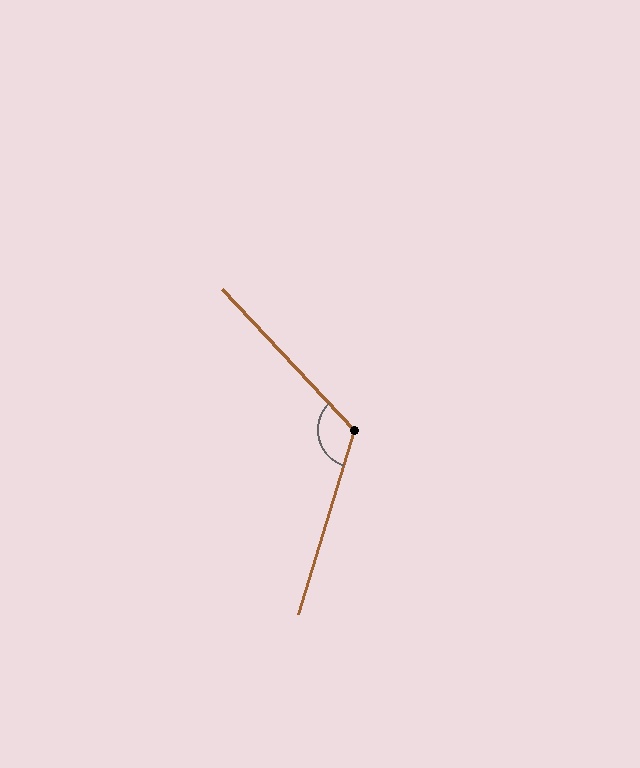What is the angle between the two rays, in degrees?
Approximately 120 degrees.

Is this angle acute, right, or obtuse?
It is obtuse.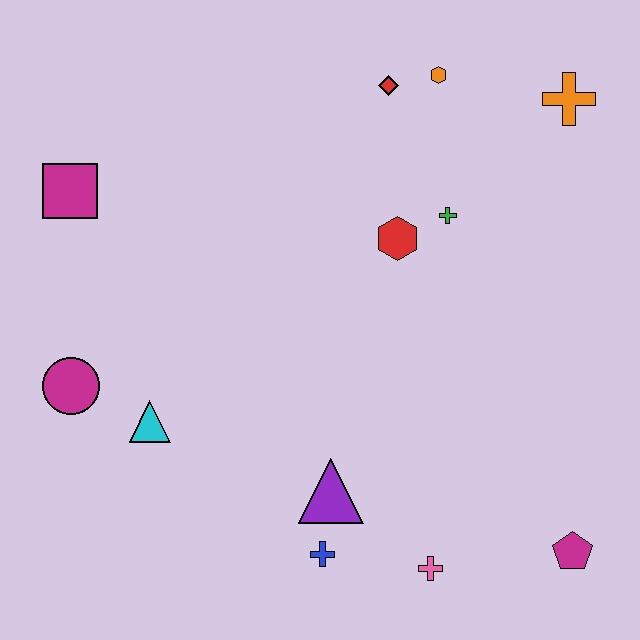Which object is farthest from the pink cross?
The magenta square is farthest from the pink cross.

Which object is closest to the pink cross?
The blue cross is closest to the pink cross.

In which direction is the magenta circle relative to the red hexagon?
The magenta circle is to the left of the red hexagon.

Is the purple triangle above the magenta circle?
No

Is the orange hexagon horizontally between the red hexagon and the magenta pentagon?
Yes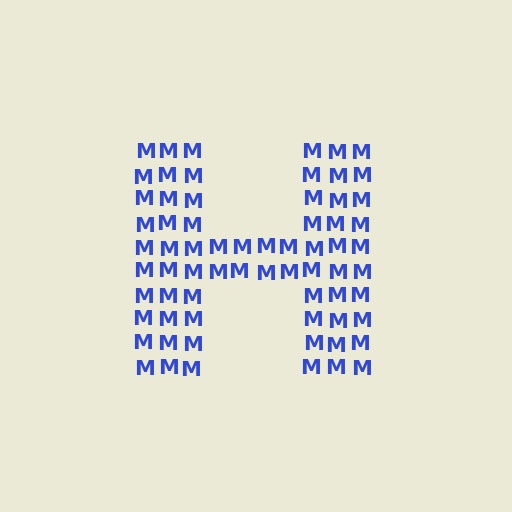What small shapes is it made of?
It is made of small letter M's.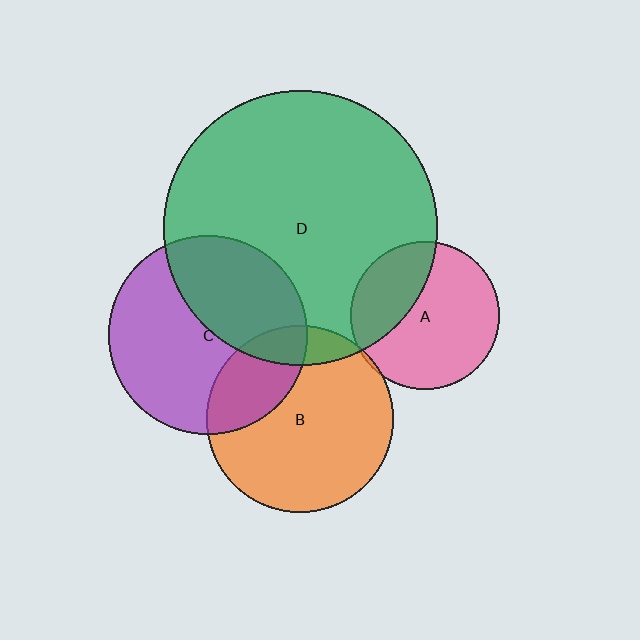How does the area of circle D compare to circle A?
Approximately 3.4 times.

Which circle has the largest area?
Circle D (green).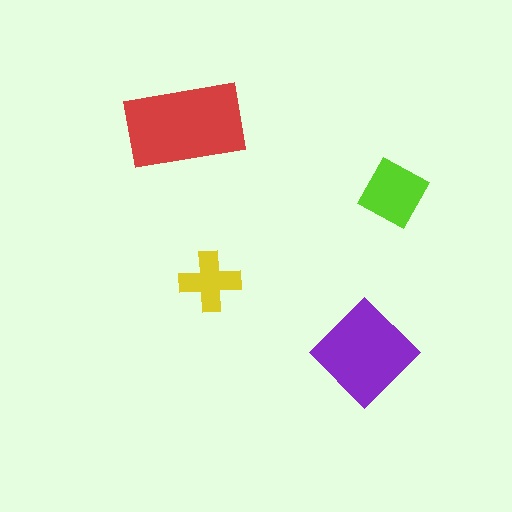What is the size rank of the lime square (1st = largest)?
3rd.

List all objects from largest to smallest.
The red rectangle, the purple diamond, the lime square, the yellow cross.